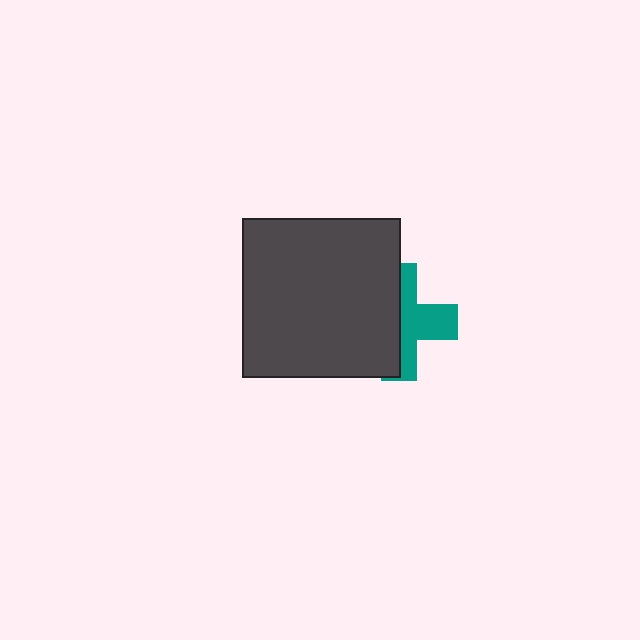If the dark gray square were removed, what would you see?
You would see the complete teal cross.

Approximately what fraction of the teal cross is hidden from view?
Roughly 53% of the teal cross is hidden behind the dark gray square.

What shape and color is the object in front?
The object in front is a dark gray square.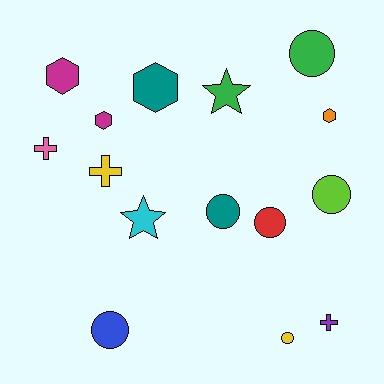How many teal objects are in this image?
There are 2 teal objects.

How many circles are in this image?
There are 6 circles.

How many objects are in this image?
There are 15 objects.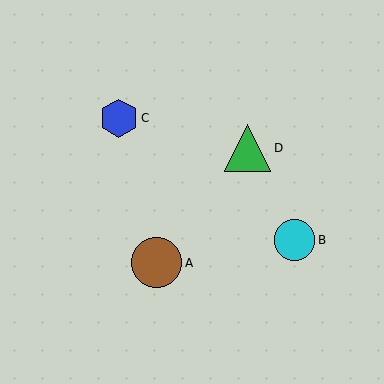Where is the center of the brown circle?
The center of the brown circle is at (157, 263).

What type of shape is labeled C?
Shape C is a blue hexagon.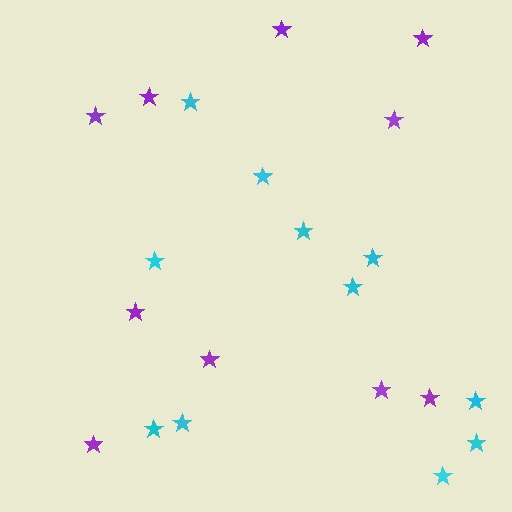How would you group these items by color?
There are 2 groups: one group of cyan stars (11) and one group of purple stars (10).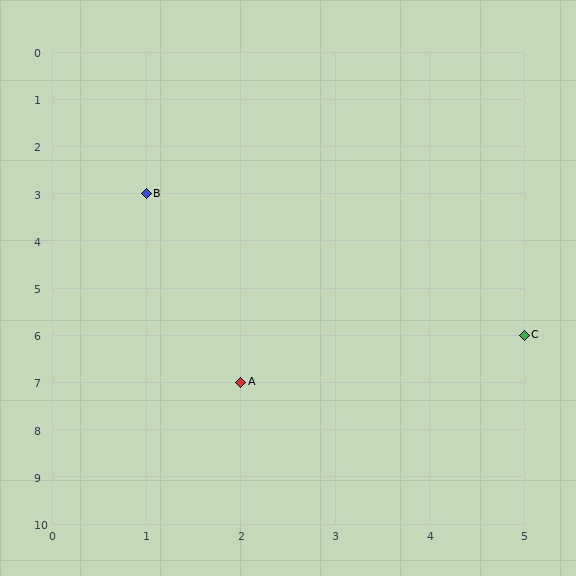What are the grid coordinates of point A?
Point A is at grid coordinates (2, 7).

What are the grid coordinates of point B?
Point B is at grid coordinates (1, 3).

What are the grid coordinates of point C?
Point C is at grid coordinates (5, 6).